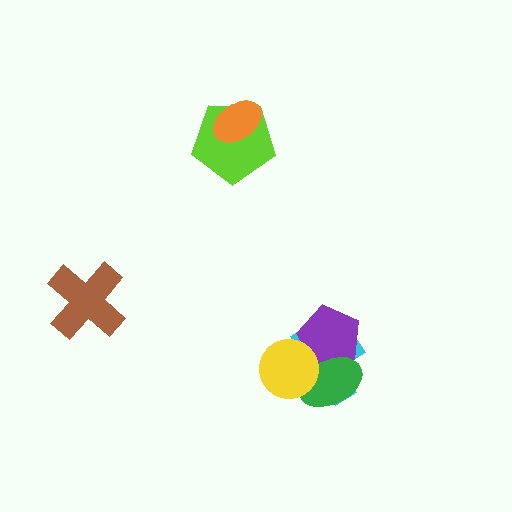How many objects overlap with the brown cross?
0 objects overlap with the brown cross.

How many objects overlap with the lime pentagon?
1 object overlaps with the lime pentagon.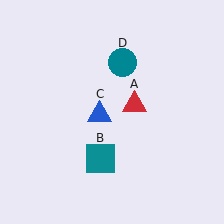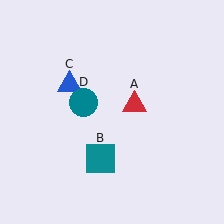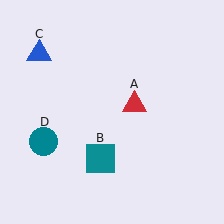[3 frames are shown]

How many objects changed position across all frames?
2 objects changed position: blue triangle (object C), teal circle (object D).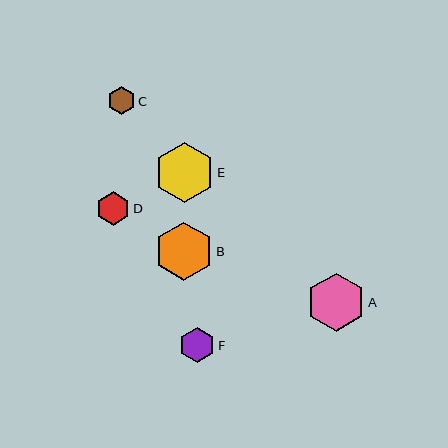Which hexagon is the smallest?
Hexagon C is the smallest with a size of approximately 28 pixels.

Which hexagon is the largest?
Hexagon E is the largest with a size of approximately 60 pixels.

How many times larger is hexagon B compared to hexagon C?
Hexagon B is approximately 2.1 times the size of hexagon C.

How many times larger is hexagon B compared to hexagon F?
Hexagon B is approximately 1.6 times the size of hexagon F.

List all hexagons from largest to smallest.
From largest to smallest: E, A, B, F, D, C.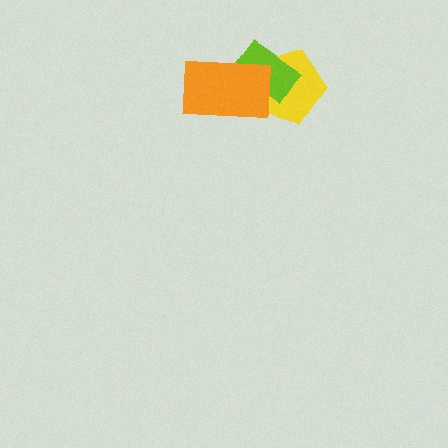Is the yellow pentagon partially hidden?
Yes, it is partially covered by another shape.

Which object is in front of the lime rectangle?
The orange rectangle is in front of the lime rectangle.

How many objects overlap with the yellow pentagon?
2 objects overlap with the yellow pentagon.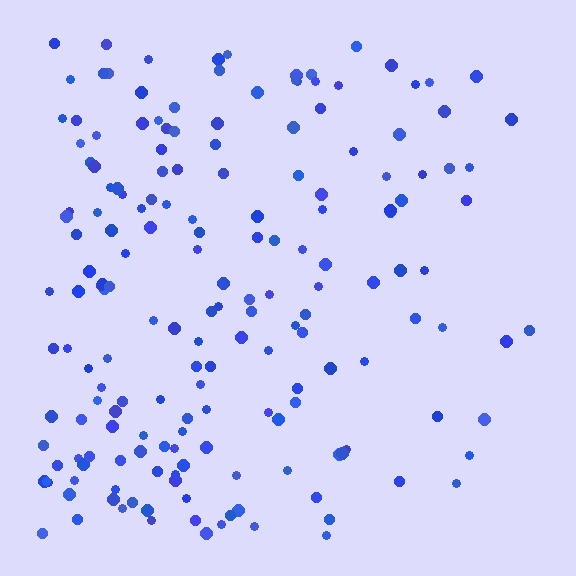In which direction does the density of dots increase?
From right to left, with the left side densest.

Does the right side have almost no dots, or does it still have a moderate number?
Still a moderate number, just noticeably fewer than the left.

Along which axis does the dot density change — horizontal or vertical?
Horizontal.